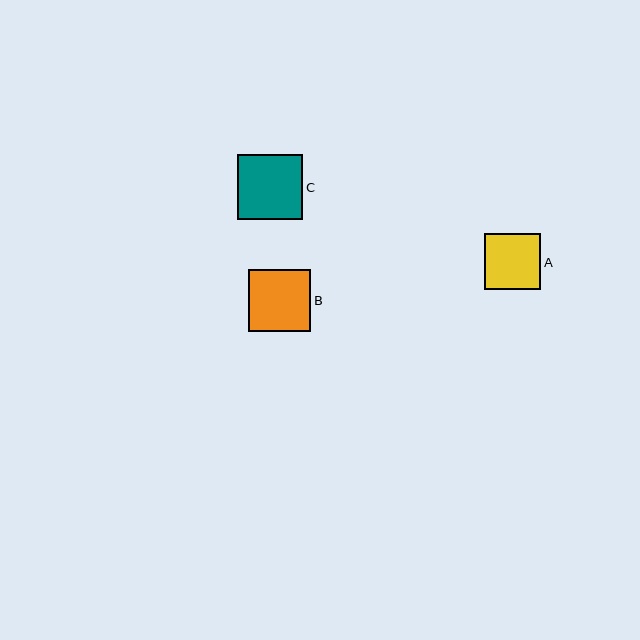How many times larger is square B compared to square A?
Square B is approximately 1.1 times the size of square A.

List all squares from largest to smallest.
From largest to smallest: C, B, A.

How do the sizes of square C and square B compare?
Square C and square B are approximately the same size.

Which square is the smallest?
Square A is the smallest with a size of approximately 56 pixels.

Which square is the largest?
Square C is the largest with a size of approximately 65 pixels.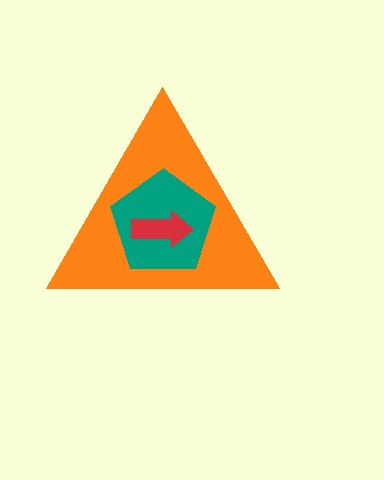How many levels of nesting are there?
3.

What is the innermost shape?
The red arrow.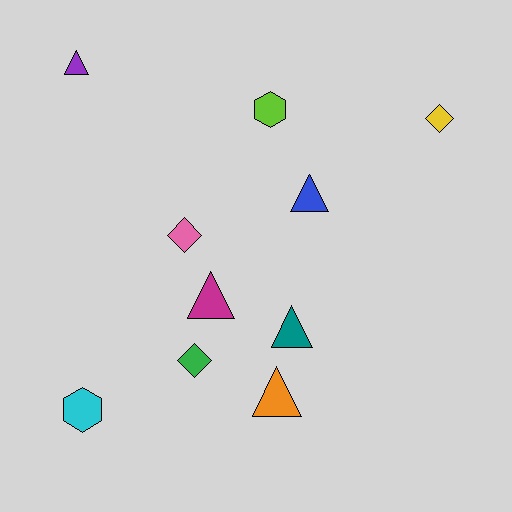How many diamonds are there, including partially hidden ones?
There are 3 diamonds.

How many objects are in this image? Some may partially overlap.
There are 10 objects.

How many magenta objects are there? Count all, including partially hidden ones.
There is 1 magenta object.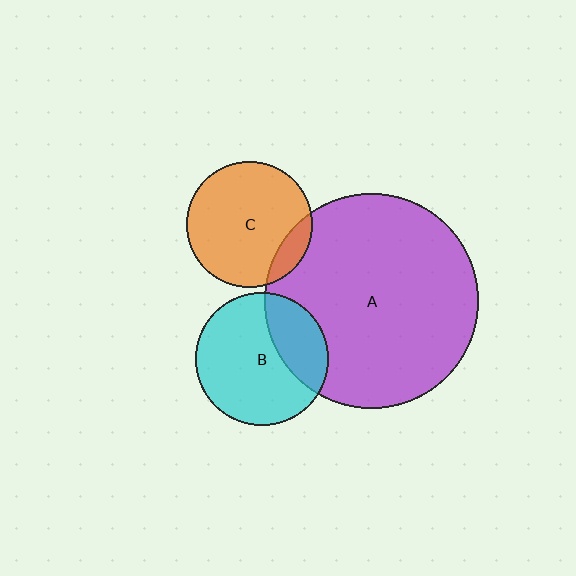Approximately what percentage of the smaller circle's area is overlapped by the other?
Approximately 10%.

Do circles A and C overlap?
Yes.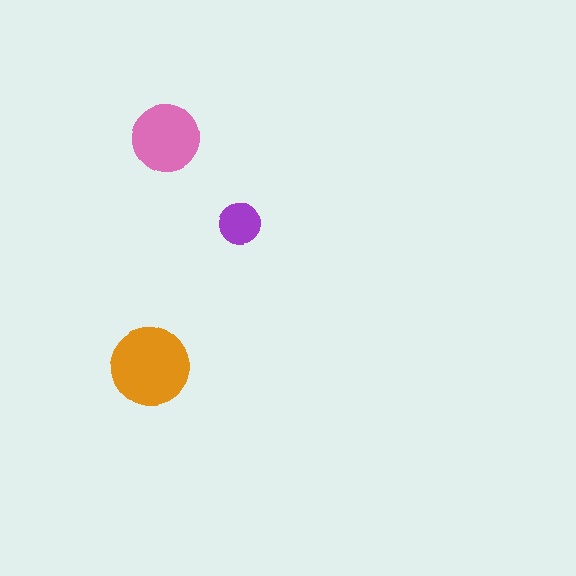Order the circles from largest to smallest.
the orange one, the pink one, the purple one.